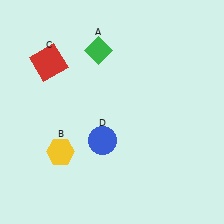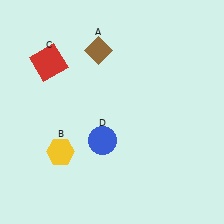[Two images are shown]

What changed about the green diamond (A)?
In Image 1, A is green. In Image 2, it changed to brown.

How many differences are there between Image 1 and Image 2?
There is 1 difference between the two images.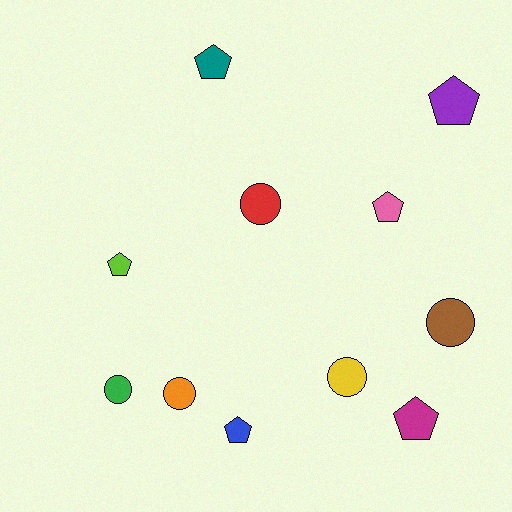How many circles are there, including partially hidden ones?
There are 5 circles.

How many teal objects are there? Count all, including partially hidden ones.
There is 1 teal object.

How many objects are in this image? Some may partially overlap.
There are 11 objects.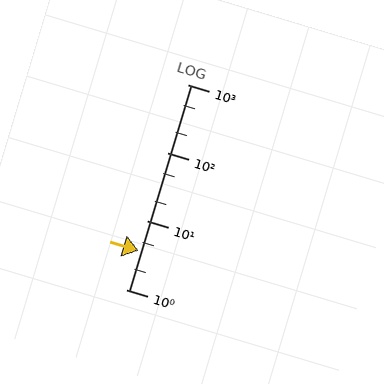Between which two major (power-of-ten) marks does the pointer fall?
The pointer is between 1 and 10.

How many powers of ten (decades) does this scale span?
The scale spans 3 decades, from 1 to 1000.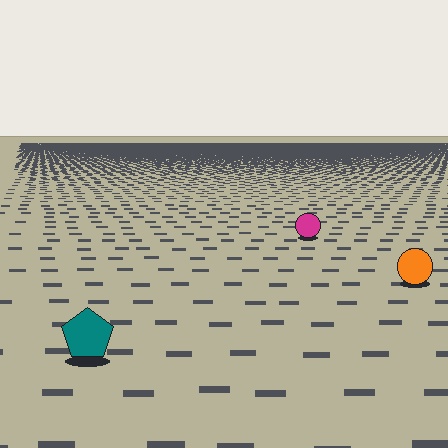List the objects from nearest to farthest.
From nearest to farthest: the teal pentagon, the orange circle, the magenta circle.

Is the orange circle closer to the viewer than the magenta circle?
Yes. The orange circle is closer — you can tell from the texture gradient: the ground texture is coarser near it.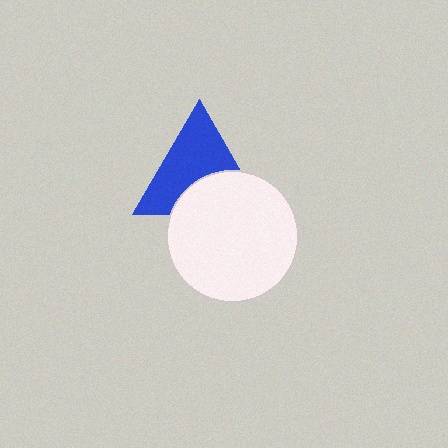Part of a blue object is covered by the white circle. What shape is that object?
It is a triangle.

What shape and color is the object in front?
The object in front is a white circle.